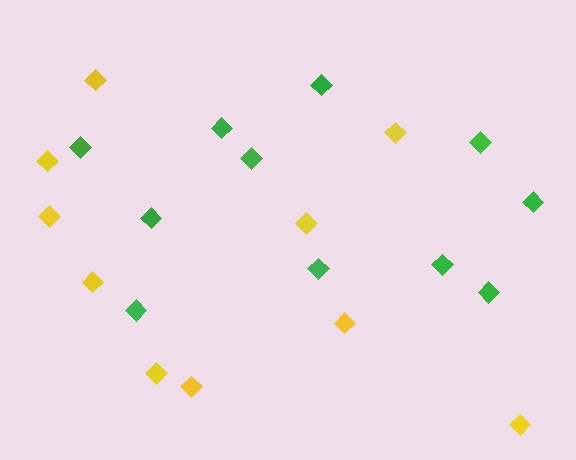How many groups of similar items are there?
There are 2 groups: one group of green diamonds (11) and one group of yellow diamonds (10).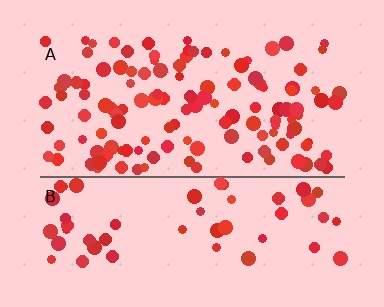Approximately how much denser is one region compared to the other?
Approximately 2.2× — region A over region B.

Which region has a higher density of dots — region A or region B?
A (the top).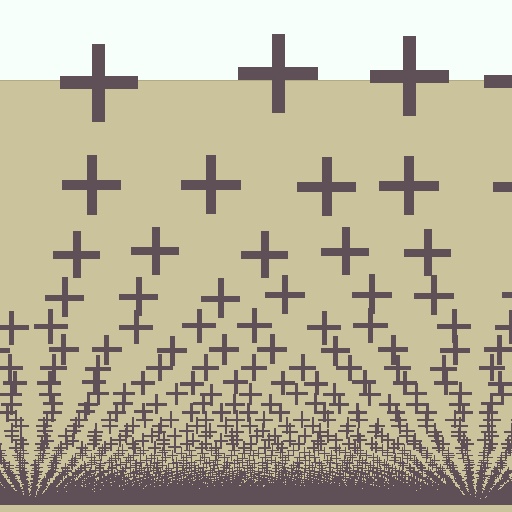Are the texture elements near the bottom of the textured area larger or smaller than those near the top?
Smaller. The gradient is inverted — elements near the bottom are smaller and denser.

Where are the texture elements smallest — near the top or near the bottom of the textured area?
Near the bottom.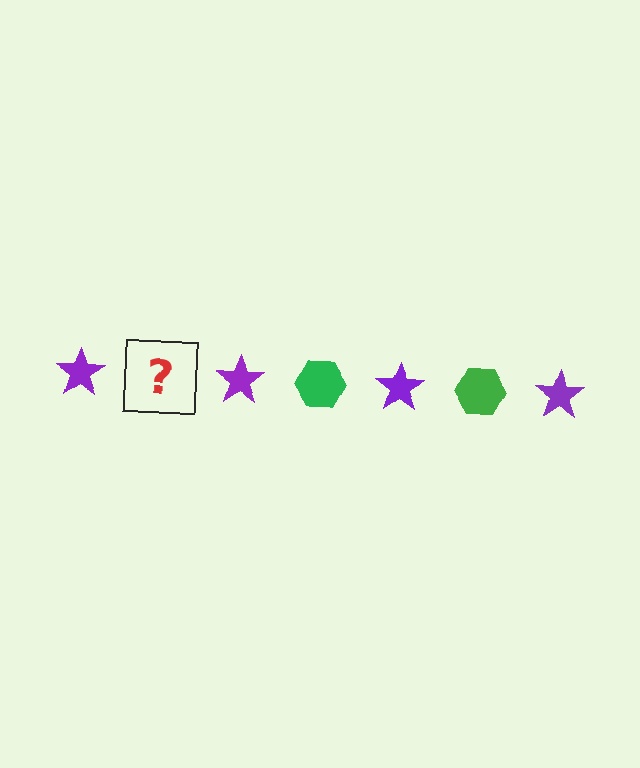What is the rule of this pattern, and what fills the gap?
The rule is that the pattern alternates between purple star and green hexagon. The gap should be filled with a green hexagon.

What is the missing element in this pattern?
The missing element is a green hexagon.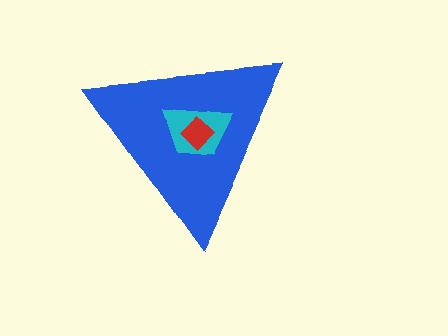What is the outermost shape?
The blue triangle.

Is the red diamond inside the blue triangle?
Yes.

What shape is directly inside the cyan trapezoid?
The red diamond.